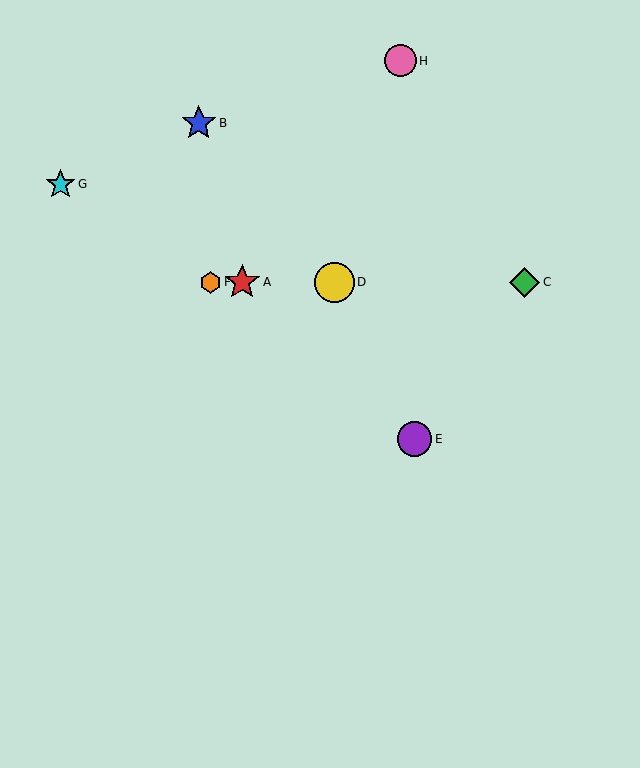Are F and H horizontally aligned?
No, F is at y≈282 and H is at y≈61.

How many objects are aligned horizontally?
4 objects (A, C, D, F) are aligned horizontally.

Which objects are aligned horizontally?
Objects A, C, D, F are aligned horizontally.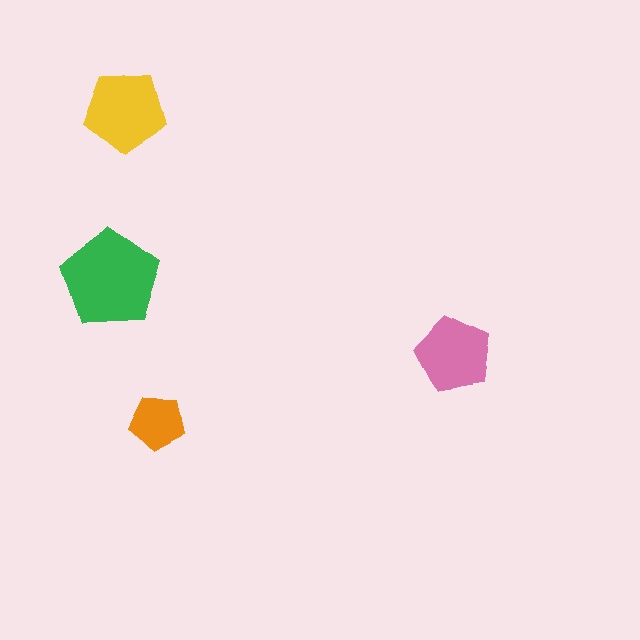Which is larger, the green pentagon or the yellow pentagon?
The green one.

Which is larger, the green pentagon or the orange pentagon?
The green one.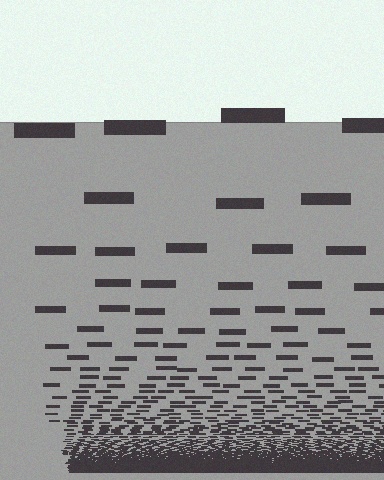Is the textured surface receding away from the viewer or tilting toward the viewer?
The surface appears to tilt toward the viewer. Texture elements get larger and sparser toward the top.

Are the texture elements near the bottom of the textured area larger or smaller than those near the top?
Smaller. The gradient is inverted — elements near the bottom are smaller and denser.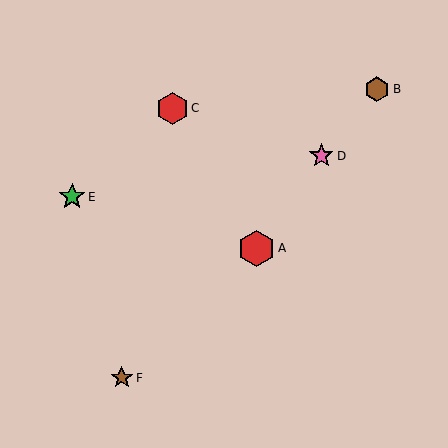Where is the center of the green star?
The center of the green star is at (72, 197).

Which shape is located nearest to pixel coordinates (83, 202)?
The green star (labeled E) at (72, 197) is nearest to that location.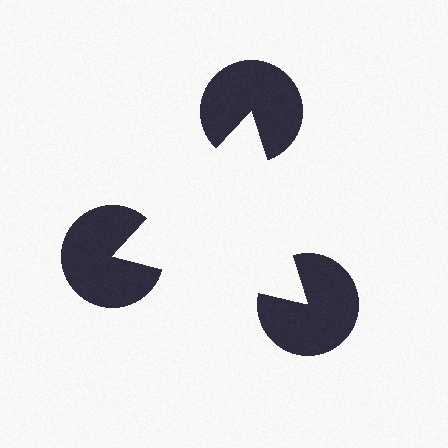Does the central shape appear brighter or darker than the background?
It typically appears slightly brighter than the background, even though no actual brightness change is drawn.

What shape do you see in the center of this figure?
An illusory triangle — its edges are inferred from the aligned wedge cuts in the pac-man discs, not physically drawn.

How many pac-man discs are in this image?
There are 3 — one at each vertex of the illusory triangle.